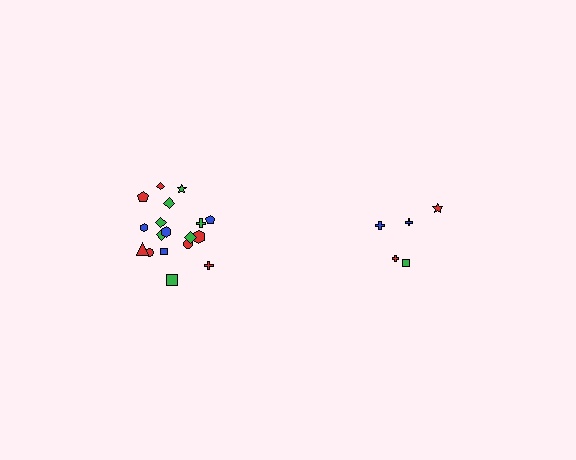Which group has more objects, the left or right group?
The left group.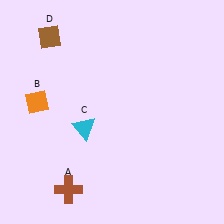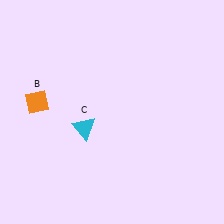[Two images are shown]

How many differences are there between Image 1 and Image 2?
There are 2 differences between the two images.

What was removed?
The brown cross (A), the brown diamond (D) were removed in Image 2.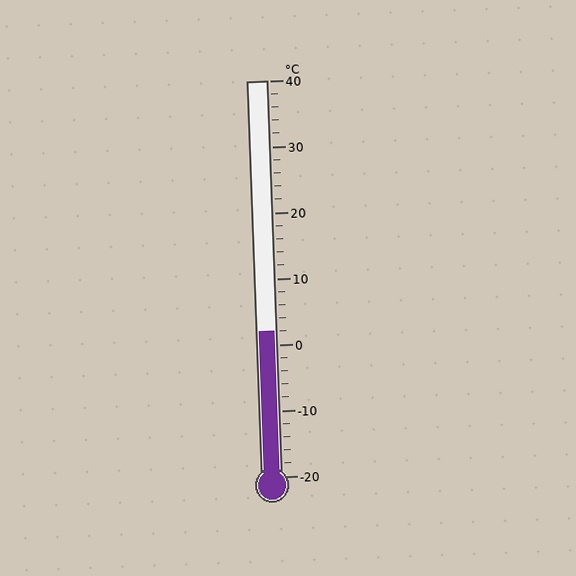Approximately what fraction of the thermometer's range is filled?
The thermometer is filled to approximately 35% of its range.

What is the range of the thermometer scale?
The thermometer scale ranges from -20°C to 40°C.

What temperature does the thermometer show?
The thermometer shows approximately 2°C.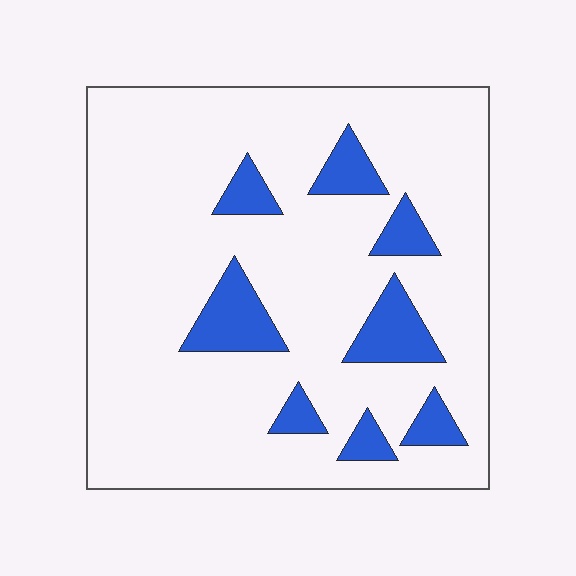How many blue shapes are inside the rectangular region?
8.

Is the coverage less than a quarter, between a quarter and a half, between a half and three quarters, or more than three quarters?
Less than a quarter.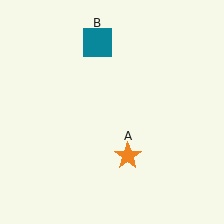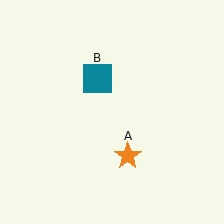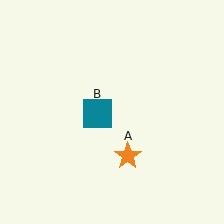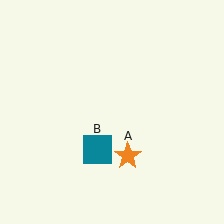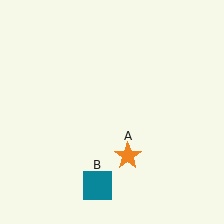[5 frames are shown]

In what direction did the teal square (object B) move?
The teal square (object B) moved down.